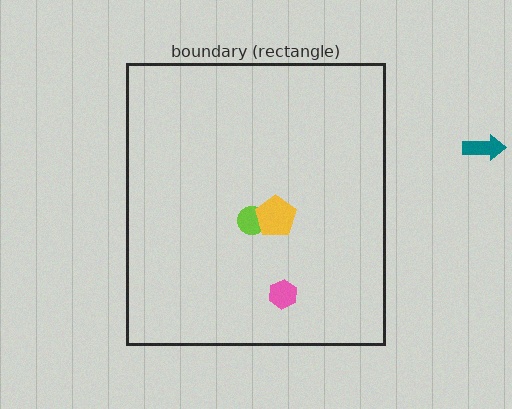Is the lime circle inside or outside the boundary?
Inside.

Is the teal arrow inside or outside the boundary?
Outside.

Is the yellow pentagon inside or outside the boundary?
Inside.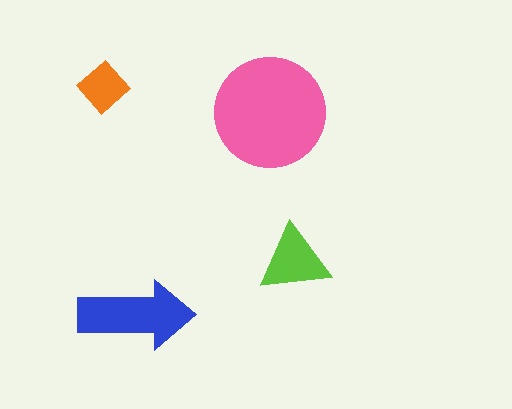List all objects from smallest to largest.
The orange diamond, the lime triangle, the blue arrow, the pink circle.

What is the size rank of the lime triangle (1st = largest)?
3rd.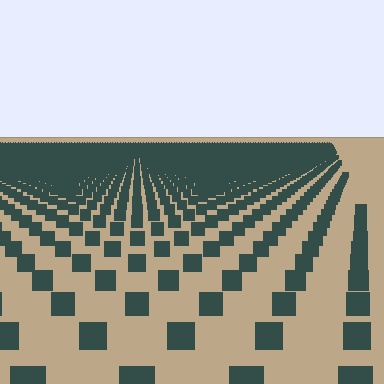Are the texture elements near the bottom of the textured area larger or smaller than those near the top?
Larger. Near the bottom, elements are closer to the viewer and appear at a bigger on-screen size.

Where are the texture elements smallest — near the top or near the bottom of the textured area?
Near the top.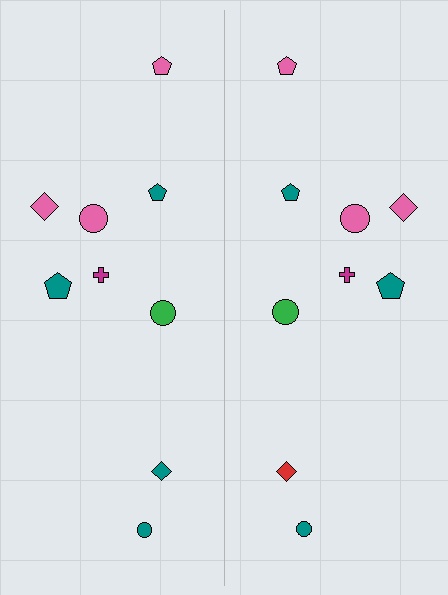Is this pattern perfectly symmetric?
No, the pattern is not perfectly symmetric. The red diamond on the right side breaks the symmetry — its mirror counterpart is teal.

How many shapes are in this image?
There are 18 shapes in this image.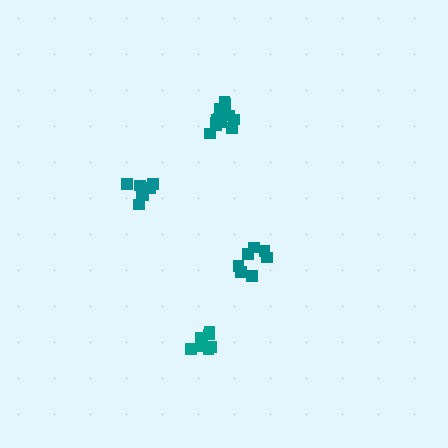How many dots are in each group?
Group 1: 7 dots, Group 2: 12 dots, Group 3: 8 dots, Group 4: 7 dots (34 total).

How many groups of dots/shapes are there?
There are 4 groups.